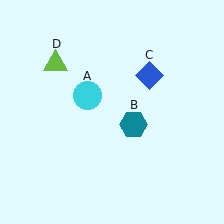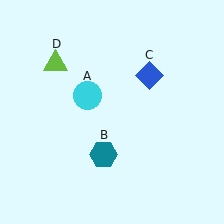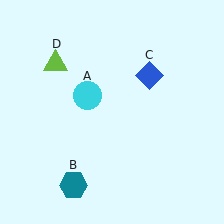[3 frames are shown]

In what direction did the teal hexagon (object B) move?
The teal hexagon (object B) moved down and to the left.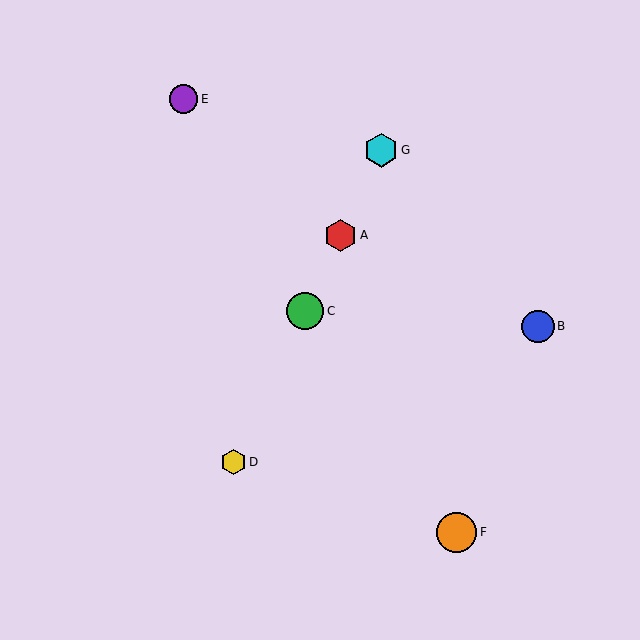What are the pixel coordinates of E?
Object E is at (184, 99).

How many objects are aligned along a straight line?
4 objects (A, C, D, G) are aligned along a straight line.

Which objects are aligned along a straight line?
Objects A, C, D, G are aligned along a straight line.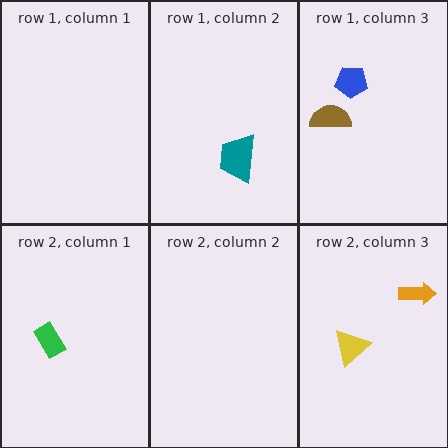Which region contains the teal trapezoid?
The row 1, column 2 region.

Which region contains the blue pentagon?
The row 1, column 3 region.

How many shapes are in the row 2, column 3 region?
2.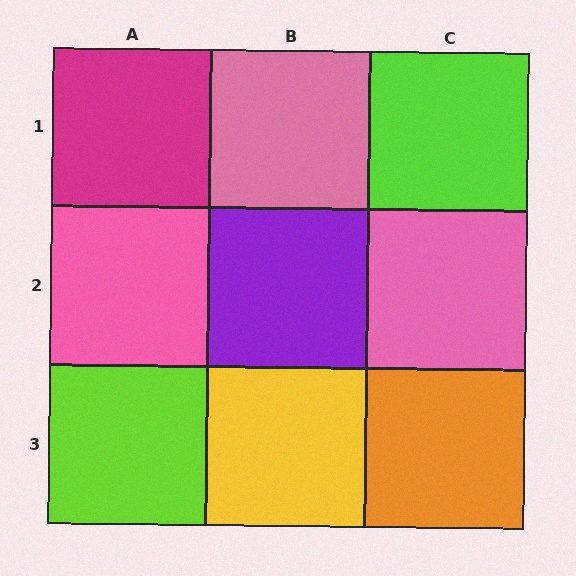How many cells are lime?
2 cells are lime.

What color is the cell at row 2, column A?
Pink.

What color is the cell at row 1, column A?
Magenta.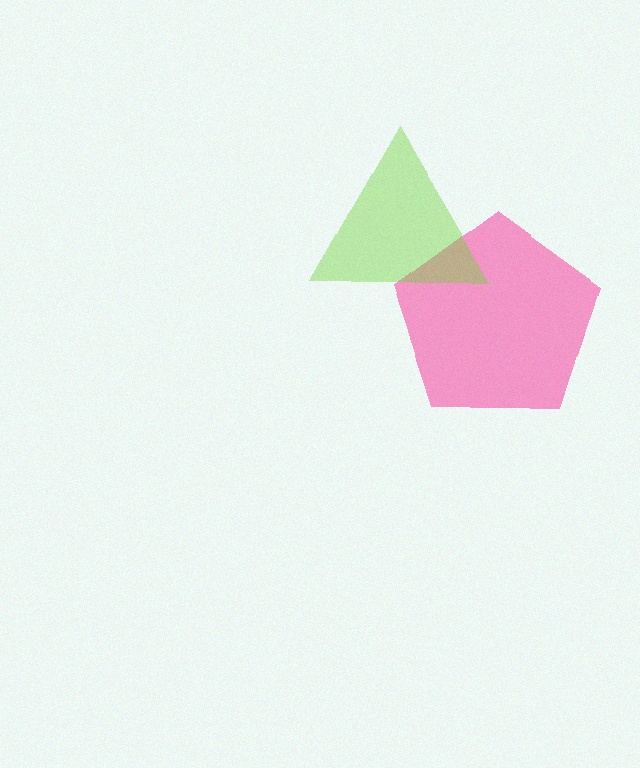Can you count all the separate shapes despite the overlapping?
Yes, there are 2 separate shapes.